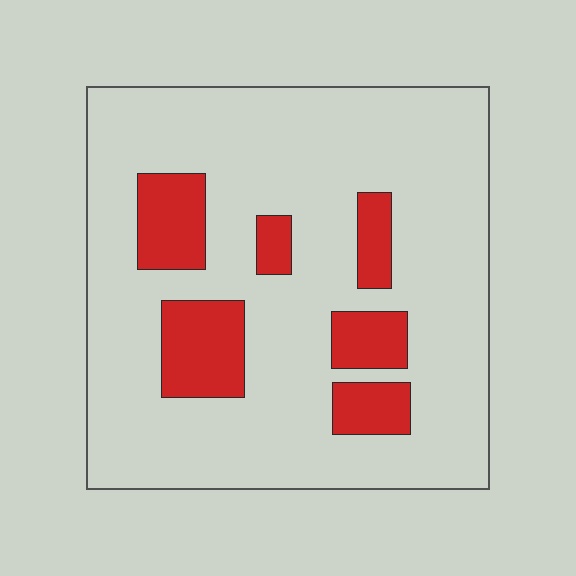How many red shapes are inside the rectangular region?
6.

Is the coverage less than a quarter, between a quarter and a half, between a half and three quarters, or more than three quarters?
Less than a quarter.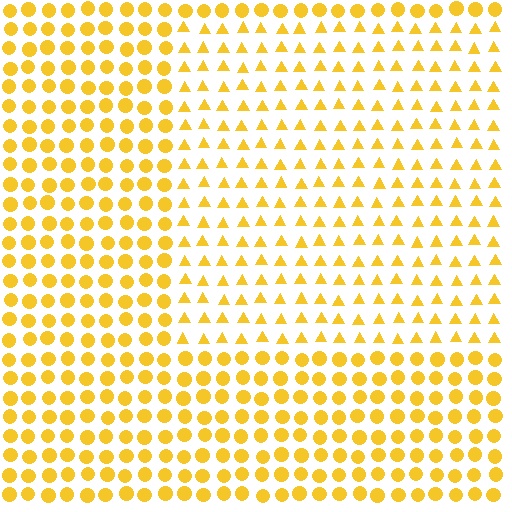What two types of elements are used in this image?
The image uses triangles inside the rectangle region and circles outside it.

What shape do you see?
I see a rectangle.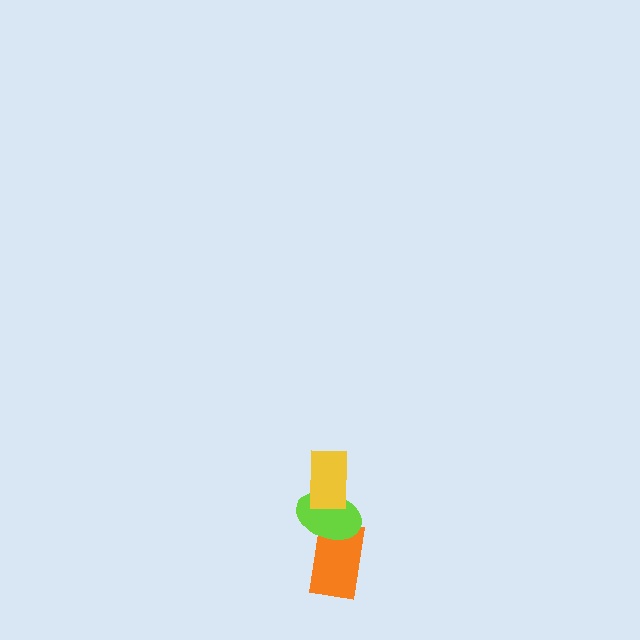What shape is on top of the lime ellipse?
The yellow rectangle is on top of the lime ellipse.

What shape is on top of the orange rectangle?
The lime ellipse is on top of the orange rectangle.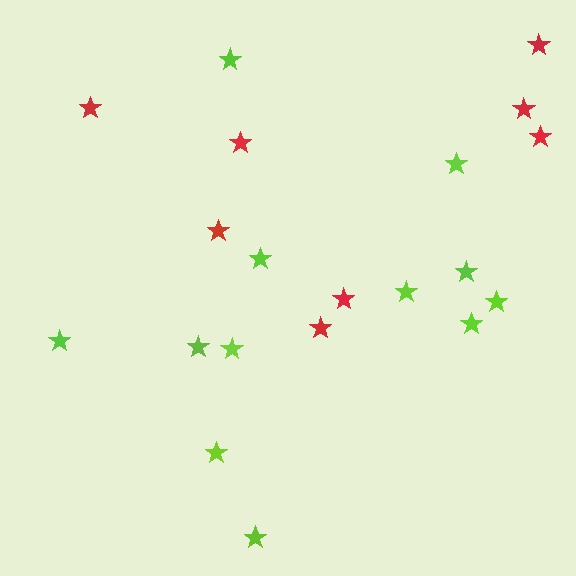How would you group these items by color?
There are 2 groups: one group of lime stars (12) and one group of red stars (8).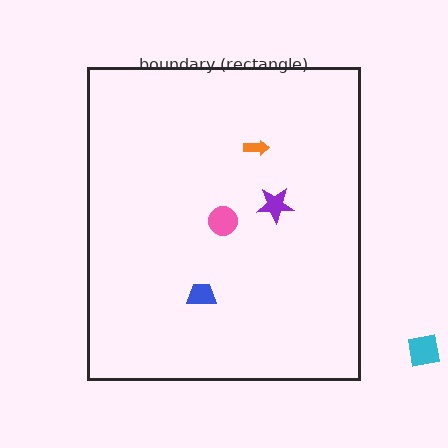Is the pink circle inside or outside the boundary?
Inside.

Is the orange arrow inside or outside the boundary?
Inside.